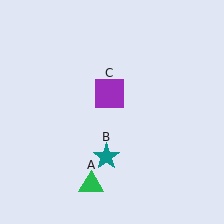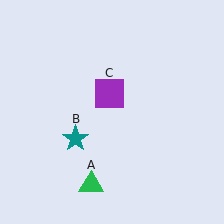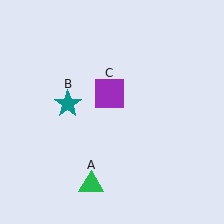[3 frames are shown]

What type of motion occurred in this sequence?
The teal star (object B) rotated clockwise around the center of the scene.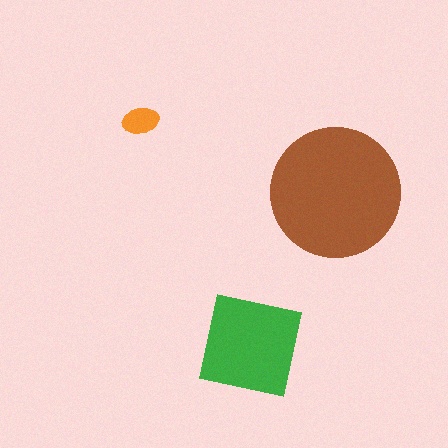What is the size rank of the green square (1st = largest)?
2nd.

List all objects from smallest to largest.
The orange ellipse, the green square, the brown circle.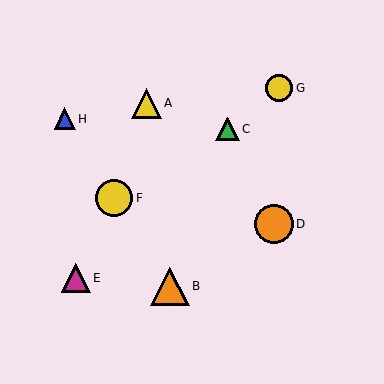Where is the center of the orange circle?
The center of the orange circle is at (274, 224).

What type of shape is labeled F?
Shape F is a yellow circle.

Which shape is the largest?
The orange circle (labeled D) is the largest.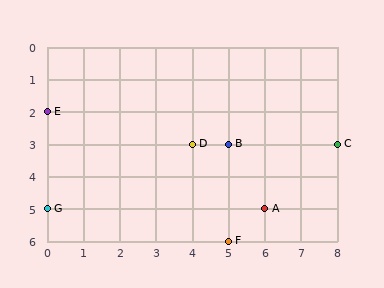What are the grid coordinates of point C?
Point C is at grid coordinates (8, 3).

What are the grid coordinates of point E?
Point E is at grid coordinates (0, 2).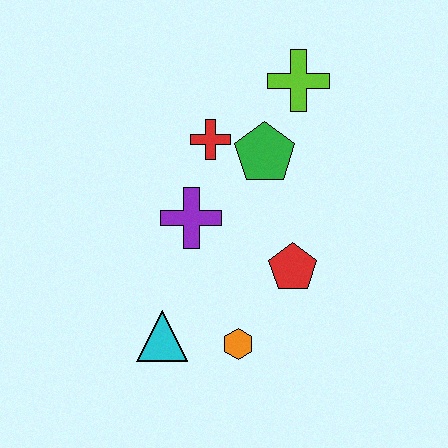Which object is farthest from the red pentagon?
The lime cross is farthest from the red pentagon.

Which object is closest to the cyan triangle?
The orange hexagon is closest to the cyan triangle.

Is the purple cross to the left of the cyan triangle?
No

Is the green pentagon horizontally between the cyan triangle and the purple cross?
No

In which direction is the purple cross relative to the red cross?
The purple cross is below the red cross.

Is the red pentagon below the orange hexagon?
No